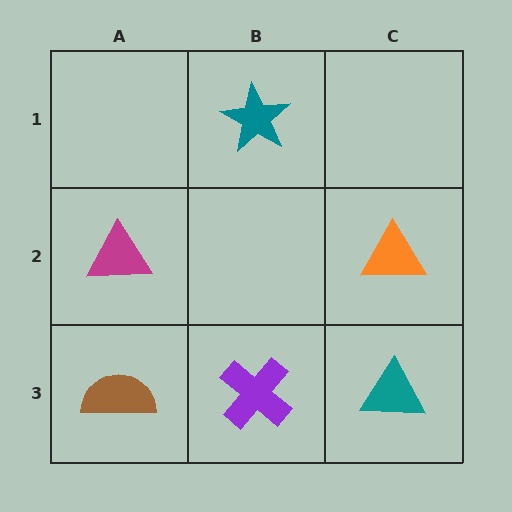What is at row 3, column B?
A purple cross.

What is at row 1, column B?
A teal star.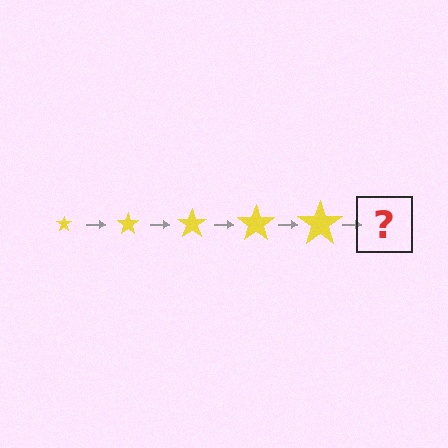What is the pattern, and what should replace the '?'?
The pattern is that the star gets progressively larger each step. The '?' should be a yellow star, larger than the previous one.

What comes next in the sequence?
The next element should be a yellow star, larger than the previous one.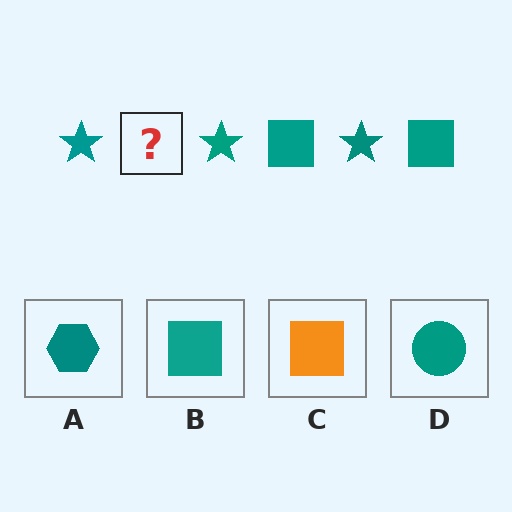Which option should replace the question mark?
Option B.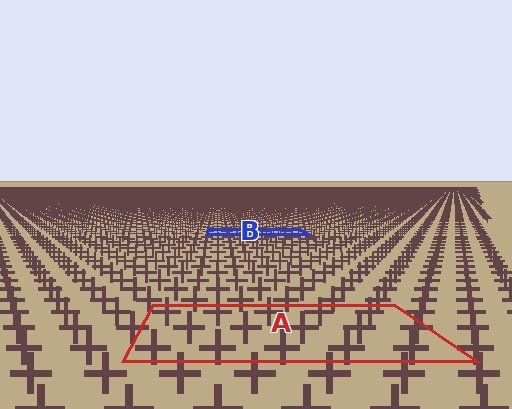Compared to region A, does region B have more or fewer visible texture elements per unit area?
Region B has more texture elements per unit area — they are packed more densely because it is farther away.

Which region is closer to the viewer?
Region A is closer. The texture elements there are larger and more spread out.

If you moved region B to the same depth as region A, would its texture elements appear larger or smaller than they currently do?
They would appear larger. At a closer depth, the same texture elements are projected at a bigger on-screen size.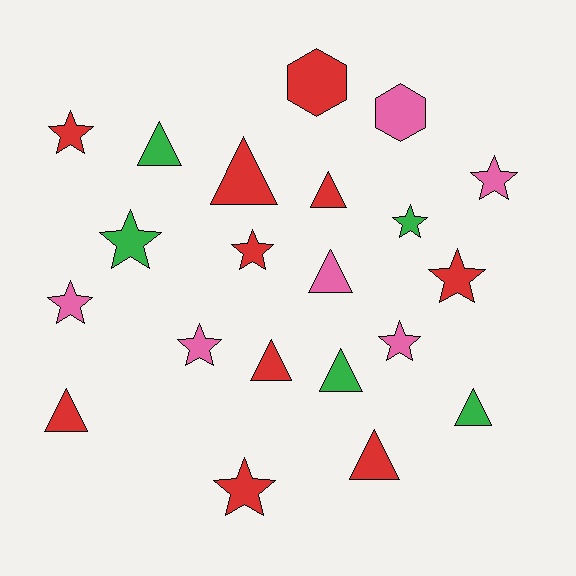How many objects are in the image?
There are 21 objects.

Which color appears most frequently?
Red, with 10 objects.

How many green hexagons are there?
There are no green hexagons.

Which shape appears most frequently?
Star, with 10 objects.